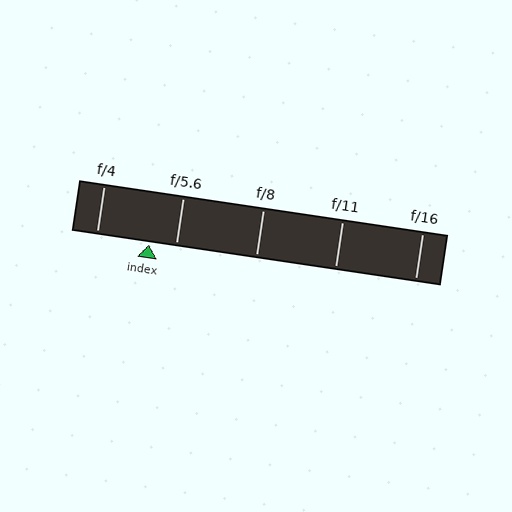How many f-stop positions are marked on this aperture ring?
There are 5 f-stop positions marked.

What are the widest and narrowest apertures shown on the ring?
The widest aperture shown is f/4 and the narrowest is f/16.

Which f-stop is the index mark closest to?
The index mark is closest to f/5.6.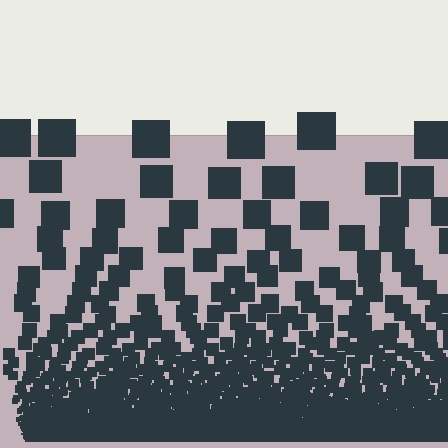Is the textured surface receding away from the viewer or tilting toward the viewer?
The surface appears to tilt toward the viewer. Texture elements get larger and sparser toward the top.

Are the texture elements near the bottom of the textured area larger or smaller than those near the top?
Smaller. The gradient is inverted — elements near the bottom are smaller and denser.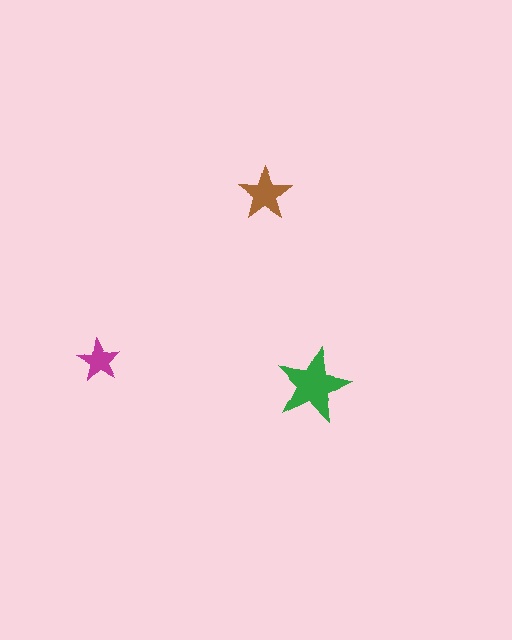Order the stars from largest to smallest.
the green one, the brown one, the magenta one.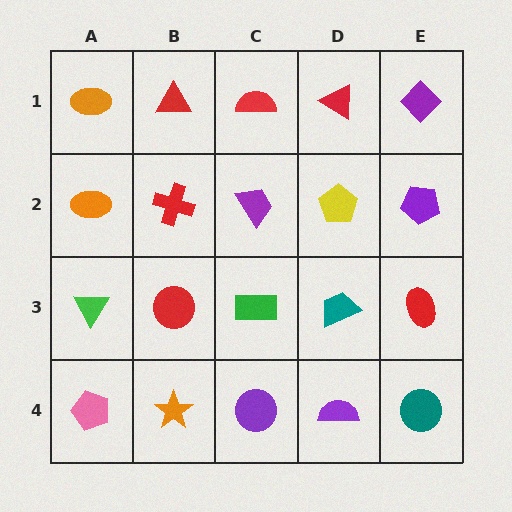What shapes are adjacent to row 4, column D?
A teal trapezoid (row 3, column D), a purple circle (row 4, column C), a teal circle (row 4, column E).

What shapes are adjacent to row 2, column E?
A purple diamond (row 1, column E), a red ellipse (row 3, column E), a yellow pentagon (row 2, column D).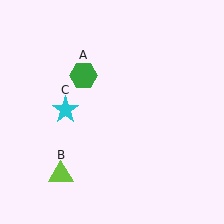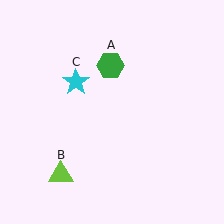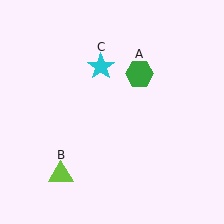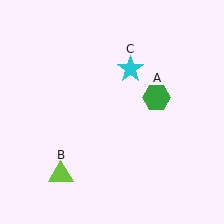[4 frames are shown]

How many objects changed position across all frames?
2 objects changed position: green hexagon (object A), cyan star (object C).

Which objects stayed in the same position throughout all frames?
Lime triangle (object B) remained stationary.